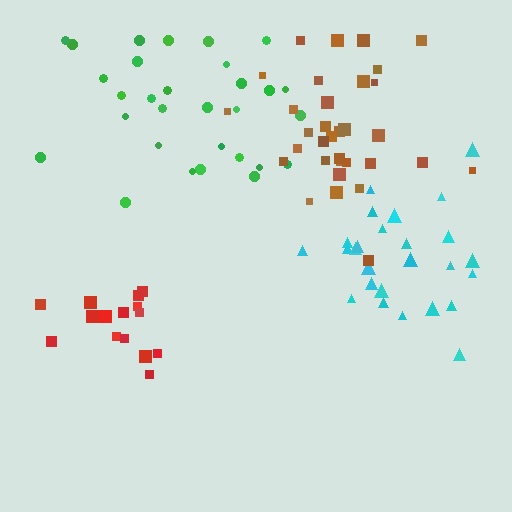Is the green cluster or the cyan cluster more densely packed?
Cyan.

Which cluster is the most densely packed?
Brown.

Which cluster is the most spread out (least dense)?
Red.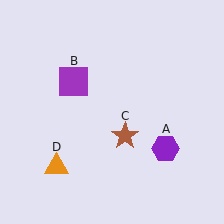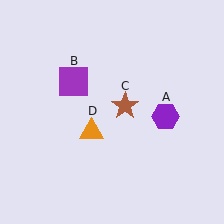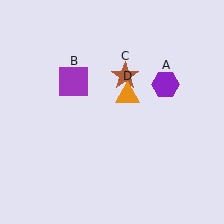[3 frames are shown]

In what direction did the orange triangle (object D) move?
The orange triangle (object D) moved up and to the right.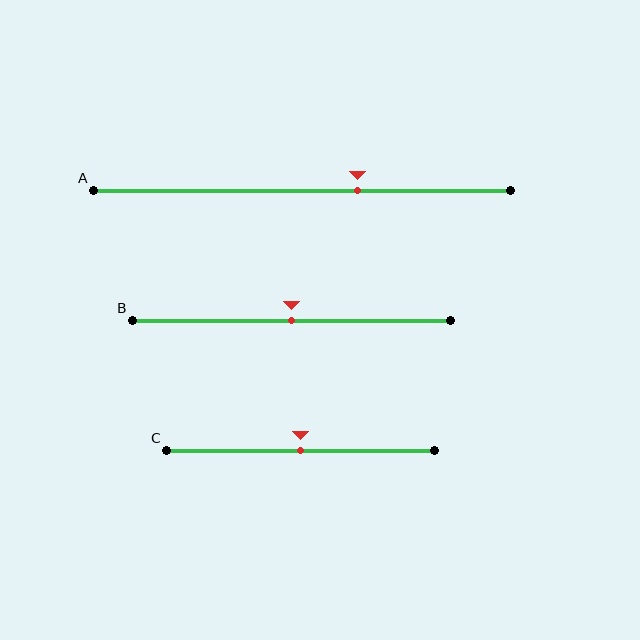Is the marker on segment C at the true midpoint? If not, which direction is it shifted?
Yes, the marker on segment C is at the true midpoint.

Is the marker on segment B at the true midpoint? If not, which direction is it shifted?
Yes, the marker on segment B is at the true midpoint.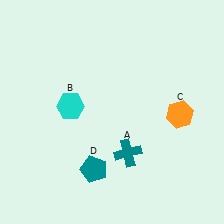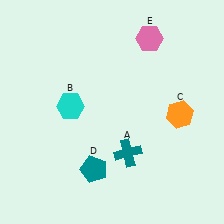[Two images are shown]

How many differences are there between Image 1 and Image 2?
There is 1 difference between the two images.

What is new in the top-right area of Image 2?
A pink hexagon (E) was added in the top-right area of Image 2.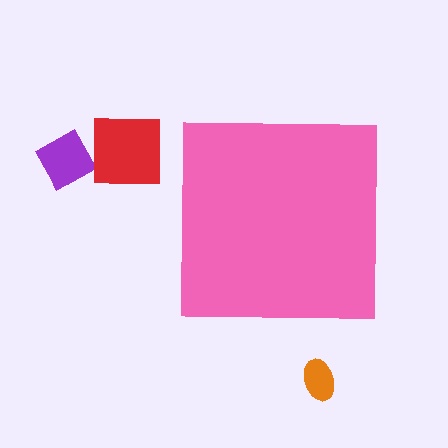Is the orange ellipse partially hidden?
No, the orange ellipse is fully visible.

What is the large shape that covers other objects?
A pink square.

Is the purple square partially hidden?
No, the purple square is fully visible.